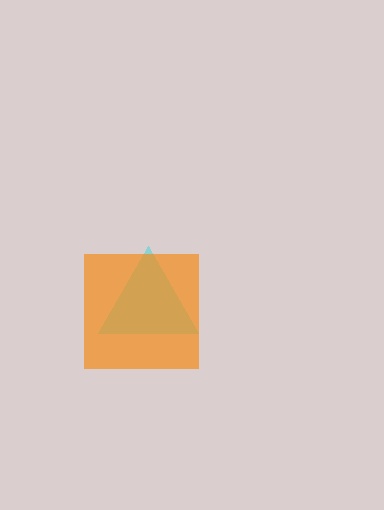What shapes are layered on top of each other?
The layered shapes are: a cyan triangle, an orange square.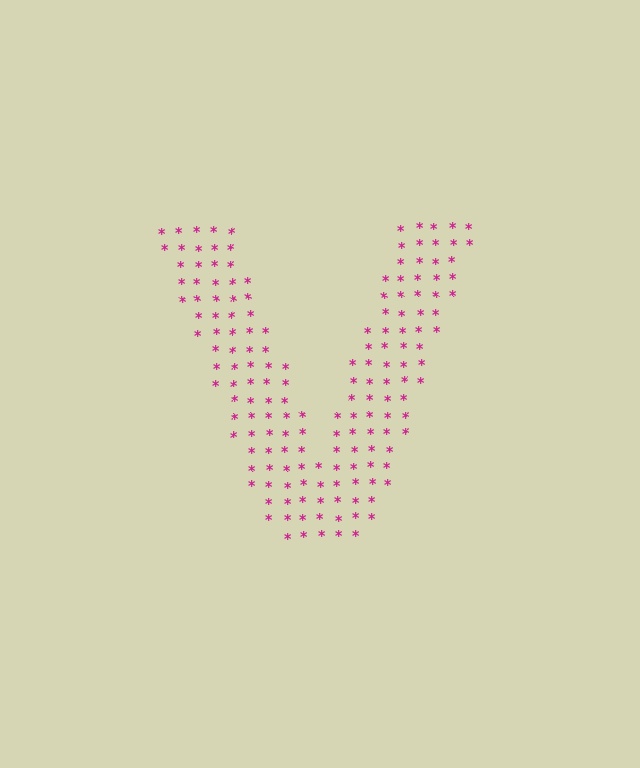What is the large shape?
The large shape is the letter V.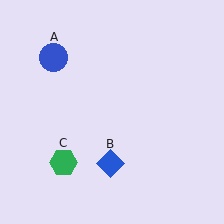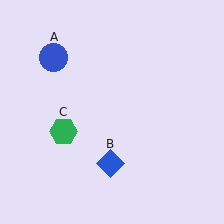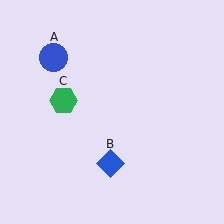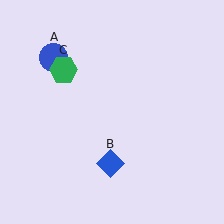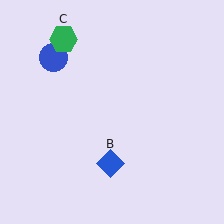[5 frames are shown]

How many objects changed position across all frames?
1 object changed position: green hexagon (object C).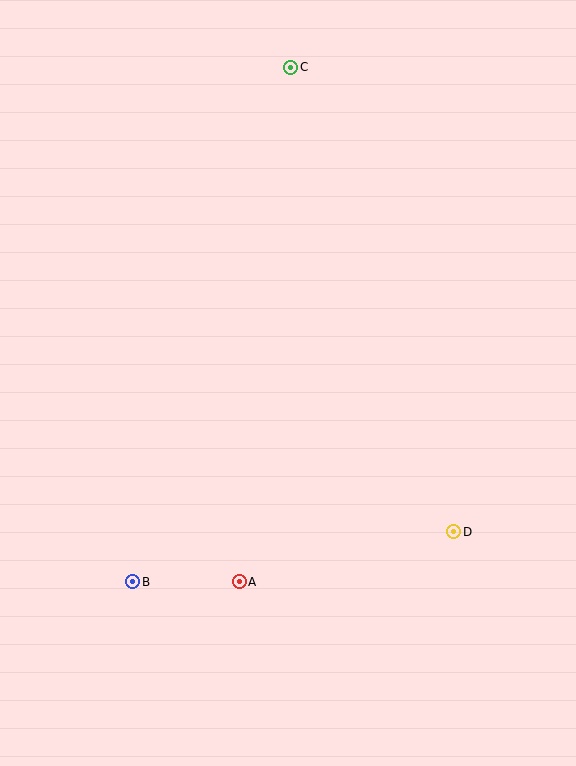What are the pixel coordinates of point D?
Point D is at (454, 532).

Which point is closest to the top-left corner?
Point C is closest to the top-left corner.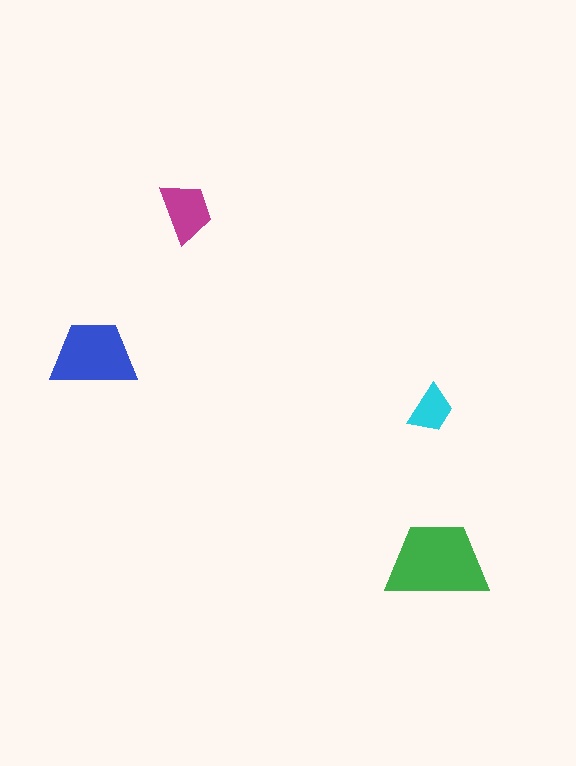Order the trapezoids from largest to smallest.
the green one, the blue one, the magenta one, the cyan one.